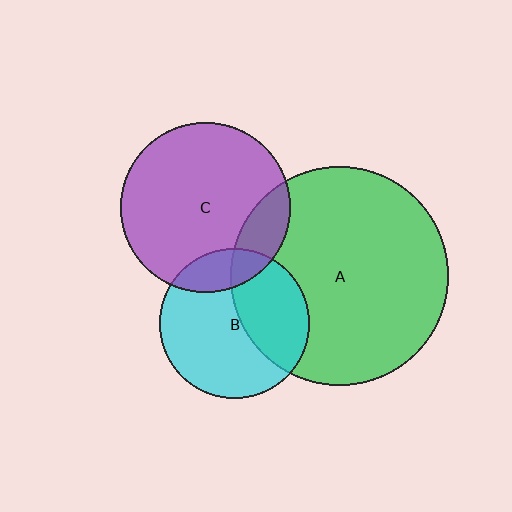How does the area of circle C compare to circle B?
Approximately 1.3 times.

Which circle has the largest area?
Circle A (green).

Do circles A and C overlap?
Yes.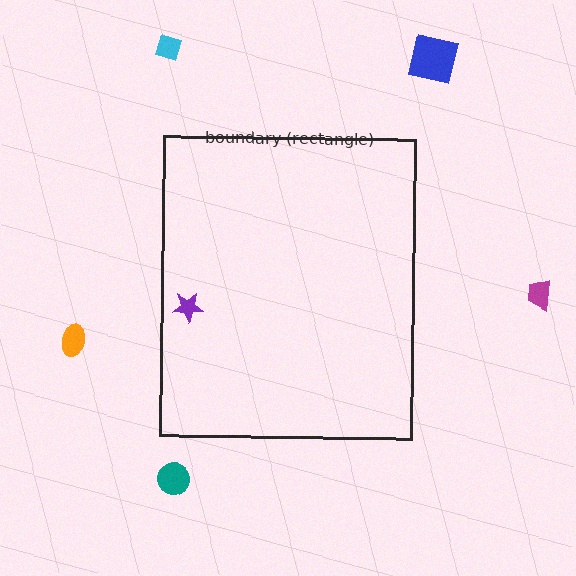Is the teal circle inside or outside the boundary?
Outside.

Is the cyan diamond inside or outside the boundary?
Outside.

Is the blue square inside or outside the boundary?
Outside.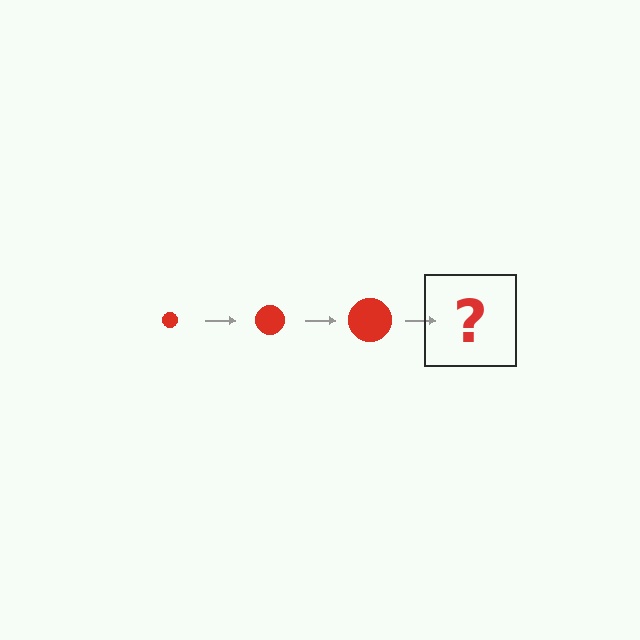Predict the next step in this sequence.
The next step is a red circle, larger than the previous one.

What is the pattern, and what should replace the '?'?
The pattern is that the circle gets progressively larger each step. The '?' should be a red circle, larger than the previous one.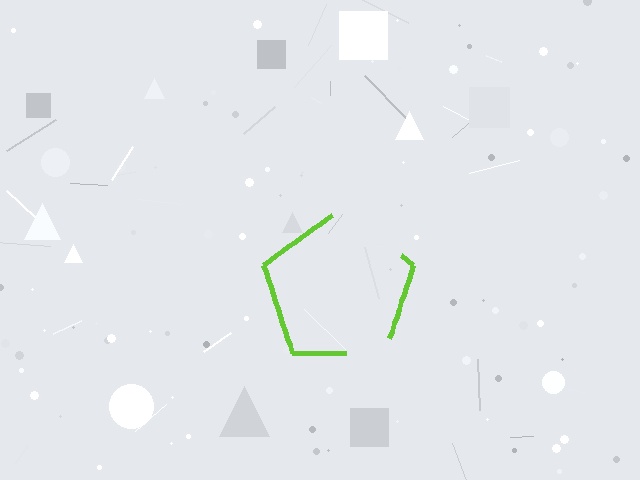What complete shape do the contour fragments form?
The contour fragments form a pentagon.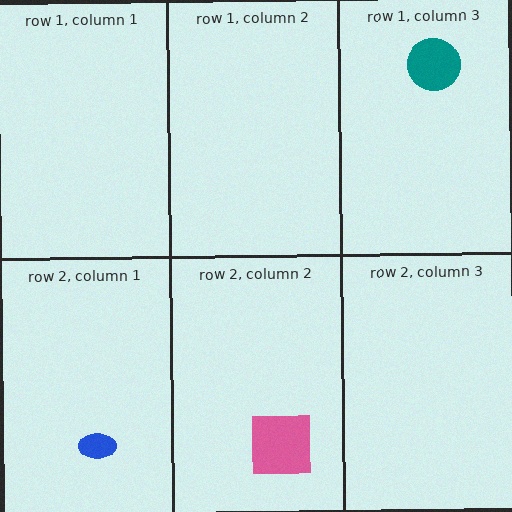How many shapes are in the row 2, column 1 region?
1.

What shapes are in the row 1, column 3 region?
The teal circle.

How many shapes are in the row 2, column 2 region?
1.